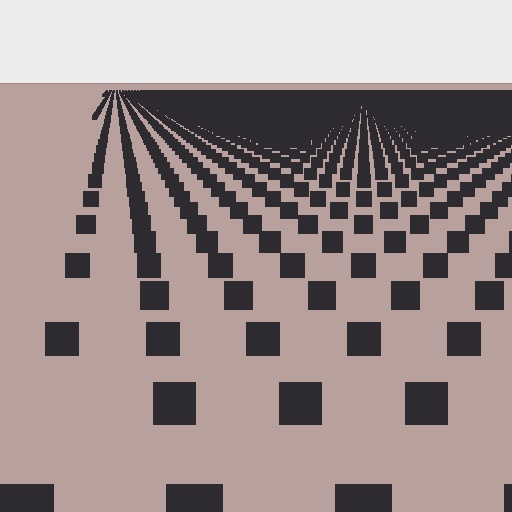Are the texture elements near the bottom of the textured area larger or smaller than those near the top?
Larger. Near the bottom, elements are closer to the viewer and appear at a bigger on-screen size.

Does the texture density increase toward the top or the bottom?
Density increases toward the top.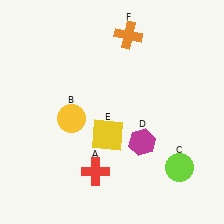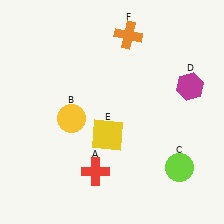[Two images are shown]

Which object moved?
The magenta hexagon (D) moved up.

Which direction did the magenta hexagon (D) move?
The magenta hexagon (D) moved up.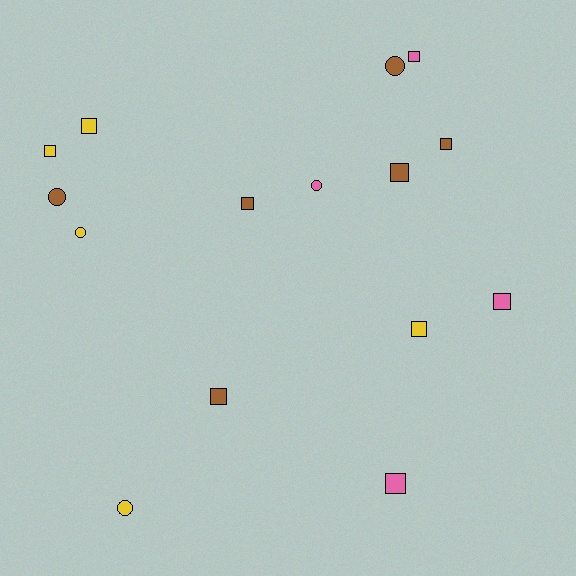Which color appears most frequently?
Brown, with 6 objects.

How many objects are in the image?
There are 15 objects.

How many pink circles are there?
There is 1 pink circle.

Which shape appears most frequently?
Square, with 10 objects.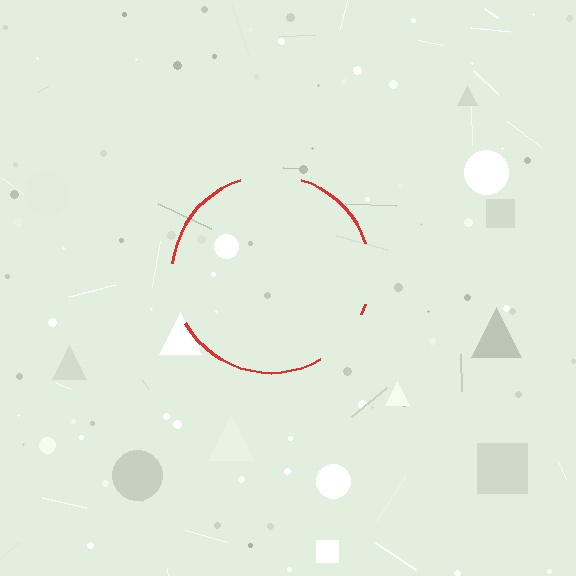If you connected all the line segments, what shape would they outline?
They would outline a circle.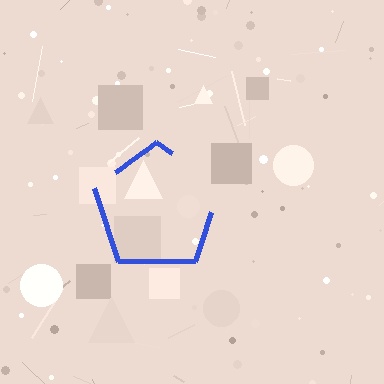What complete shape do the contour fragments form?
The contour fragments form a pentagon.